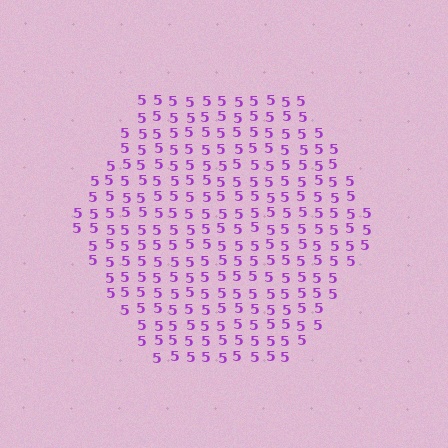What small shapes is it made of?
It is made of small digit 5's.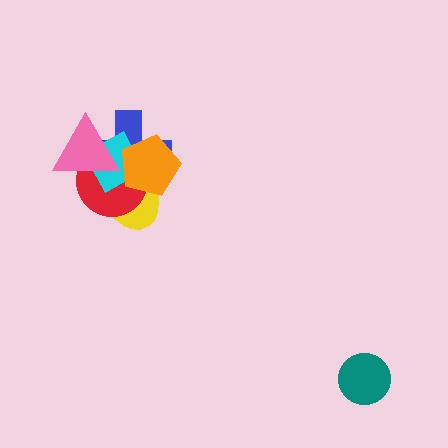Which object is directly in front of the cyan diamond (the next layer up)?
The pink triangle is directly in front of the cyan diamond.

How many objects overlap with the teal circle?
0 objects overlap with the teal circle.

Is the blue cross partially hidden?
Yes, it is partially covered by another shape.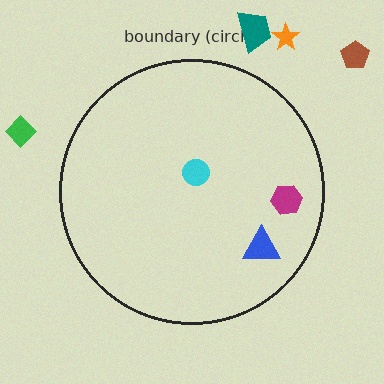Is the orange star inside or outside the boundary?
Outside.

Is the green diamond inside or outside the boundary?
Outside.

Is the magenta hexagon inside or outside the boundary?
Inside.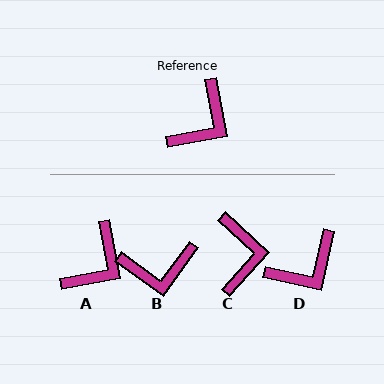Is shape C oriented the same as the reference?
No, it is off by about 37 degrees.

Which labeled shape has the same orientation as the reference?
A.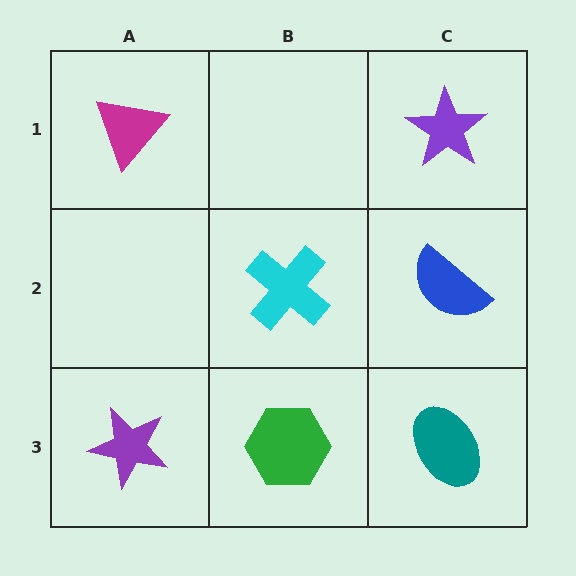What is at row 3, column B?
A green hexagon.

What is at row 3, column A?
A purple star.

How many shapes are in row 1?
2 shapes.